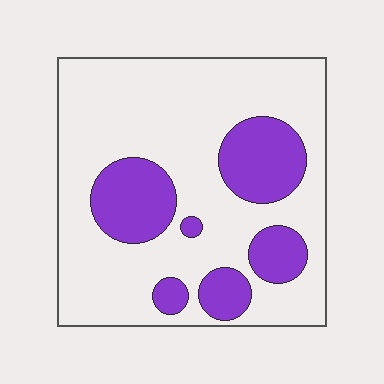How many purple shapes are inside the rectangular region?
6.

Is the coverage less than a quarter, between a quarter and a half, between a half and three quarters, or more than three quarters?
Between a quarter and a half.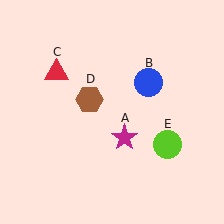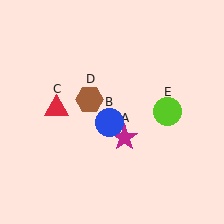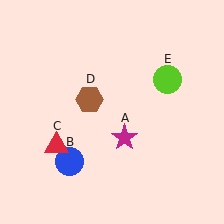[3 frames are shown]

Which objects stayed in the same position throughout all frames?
Magenta star (object A) and brown hexagon (object D) remained stationary.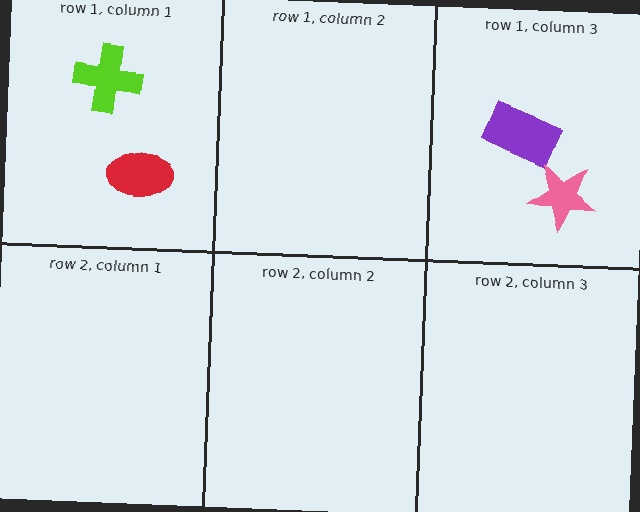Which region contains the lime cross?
The row 1, column 1 region.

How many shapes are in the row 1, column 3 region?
2.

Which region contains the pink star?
The row 1, column 3 region.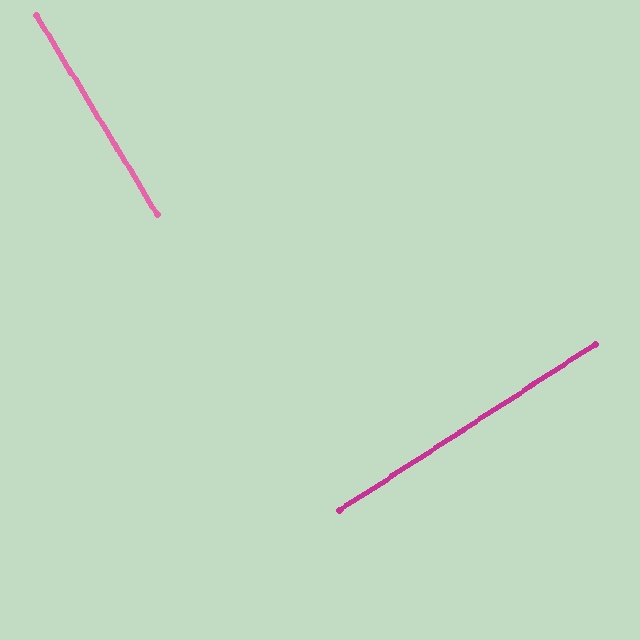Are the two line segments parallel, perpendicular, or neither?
Perpendicular — they meet at approximately 88°.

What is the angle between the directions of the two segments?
Approximately 88 degrees.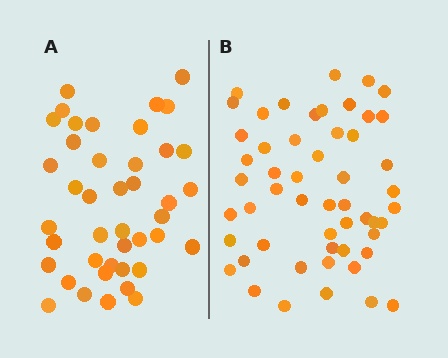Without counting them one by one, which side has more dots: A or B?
Region B (the right region) has more dots.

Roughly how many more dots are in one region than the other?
Region B has roughly 12 or so more dots than region A.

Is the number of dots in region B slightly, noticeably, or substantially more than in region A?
Region B has noticeably more, but not dramatically so. The ratio is roughly 1.3 to 1.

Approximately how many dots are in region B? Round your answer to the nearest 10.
About 50 dots. (The exact count is 53, which rounds to 50.)